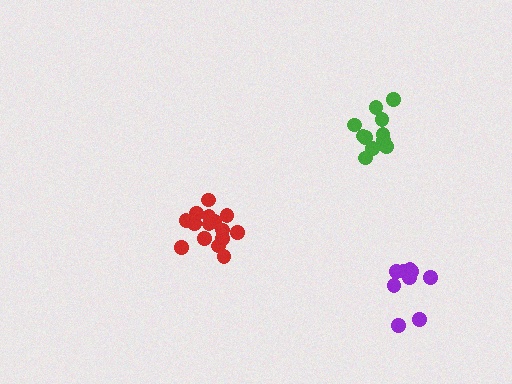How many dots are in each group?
Group 1: 11 dots, Group 2: 9 dots, Group 3: 15 dots (35 total).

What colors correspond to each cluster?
The clusters are colored: green, purple, red.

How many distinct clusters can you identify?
There are 3 distinct clusters.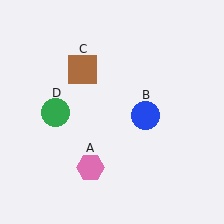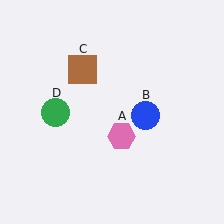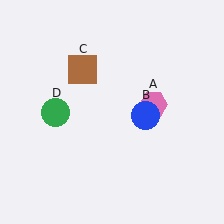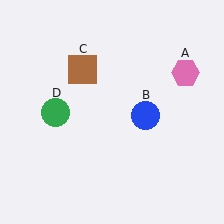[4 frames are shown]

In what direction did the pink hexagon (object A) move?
The pink hexagon (object A) moved up and to the right.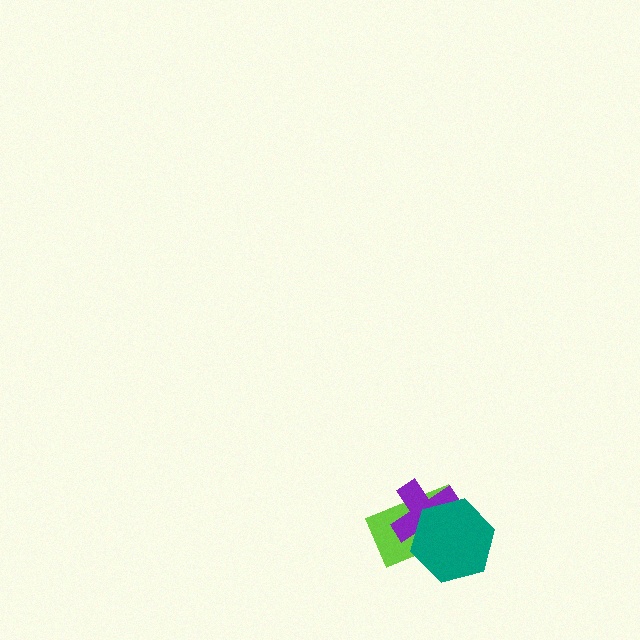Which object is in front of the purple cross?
The teal hexagon is in front of the purple cross.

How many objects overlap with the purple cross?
2 objects overlap with the purple cross.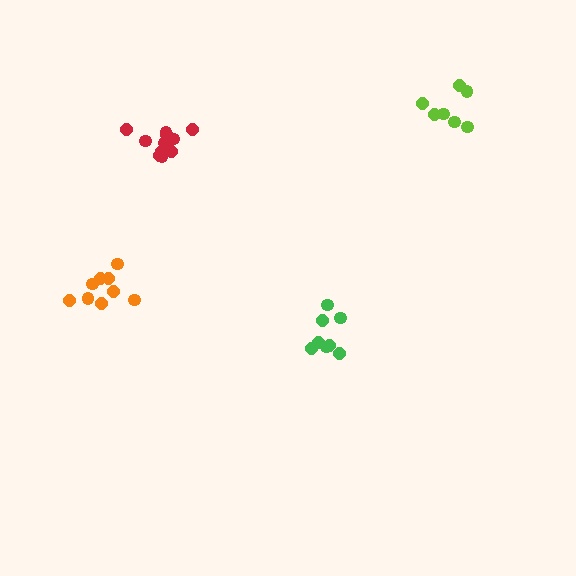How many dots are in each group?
Group 1: 9 dots, Group 2: 8 dots, Group 3: 11 dots, Group 4: 7 dots (35 total).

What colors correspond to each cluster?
The clusters are colored: orange, green, red, lime.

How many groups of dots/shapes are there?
There are 4 groups.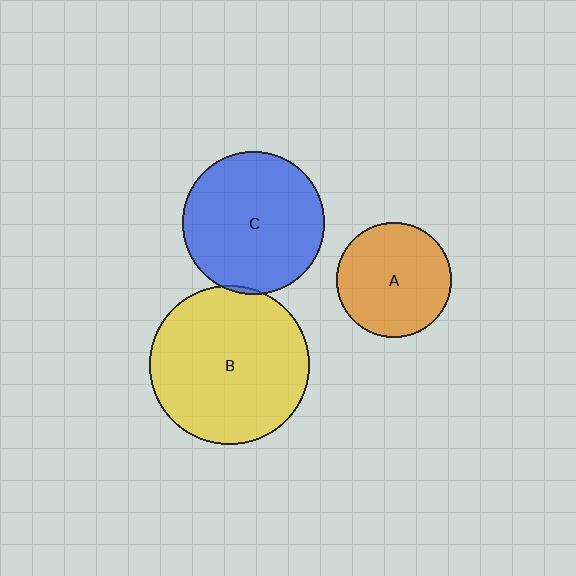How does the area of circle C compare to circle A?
Approximately 1.5 times.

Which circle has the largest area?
Circle B (yellow).